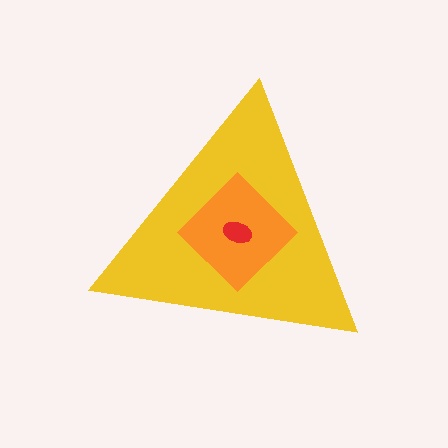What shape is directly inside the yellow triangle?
The orange diamond.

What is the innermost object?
The red ellipse.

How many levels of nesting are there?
3.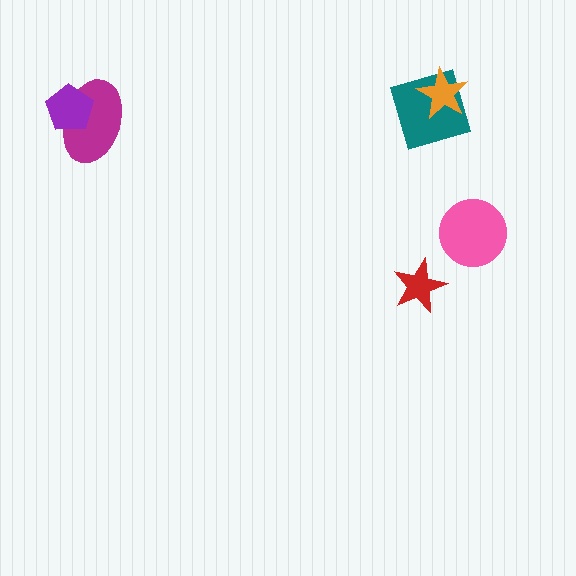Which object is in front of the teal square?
The orange star is in front of the teal square.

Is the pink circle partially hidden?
No, no other shape covers it.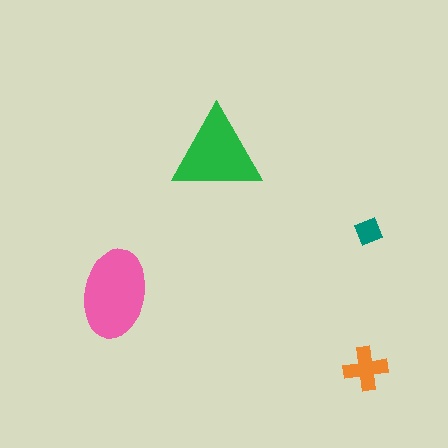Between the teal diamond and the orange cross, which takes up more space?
The orange cross.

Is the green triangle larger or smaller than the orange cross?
Larger.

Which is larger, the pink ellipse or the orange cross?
The pink ellipse.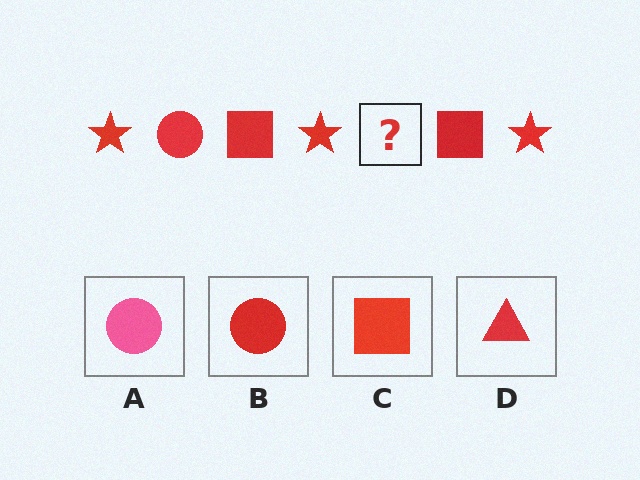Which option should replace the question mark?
Option B.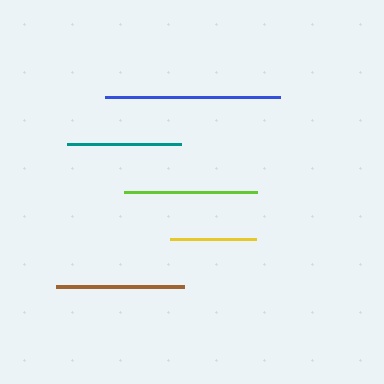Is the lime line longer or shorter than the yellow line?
The lime line is longer than the yellow line.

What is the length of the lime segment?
The lime segment is approximately 133 pixels long.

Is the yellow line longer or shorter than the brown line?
The brown line is longer than the yellow line.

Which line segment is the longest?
The blue line is the longest at approximately 175 pixels.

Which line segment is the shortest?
The yellow line is the shortest at approximately 86 pixels.